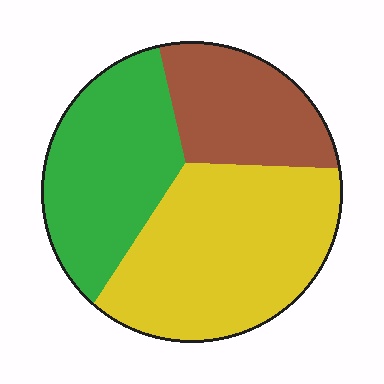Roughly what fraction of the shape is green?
Green takes up about one third (1/3) of the shape.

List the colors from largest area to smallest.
From largest to smallest: yellow, green, brown.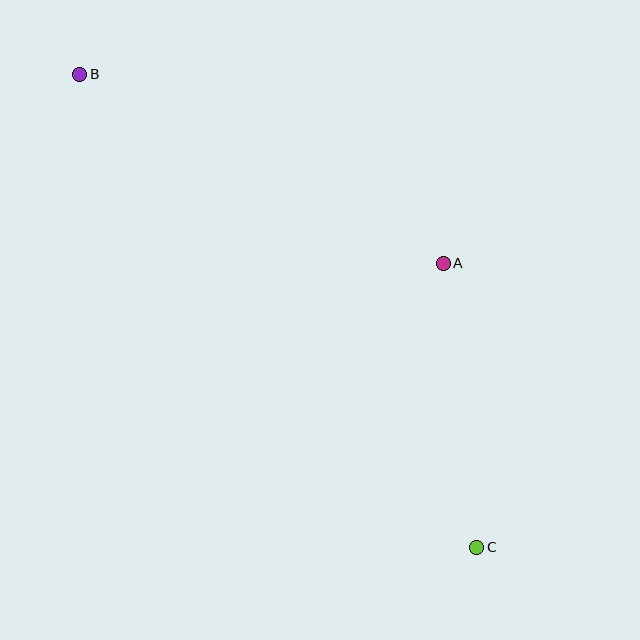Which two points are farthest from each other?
Points B and C are farthest from each other.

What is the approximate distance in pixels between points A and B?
The distance between A and B is approximately 409 pixels.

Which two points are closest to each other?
Points A and C are closest to each other.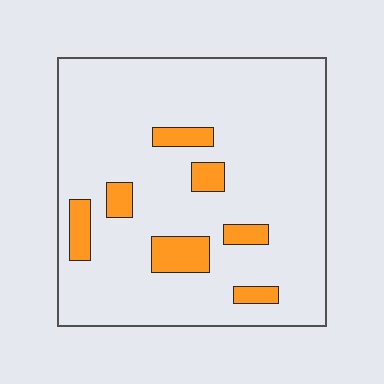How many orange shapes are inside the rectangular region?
7.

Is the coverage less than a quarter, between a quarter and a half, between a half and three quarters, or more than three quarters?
Less than a quarter.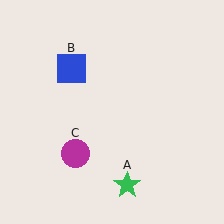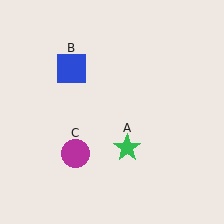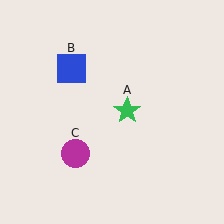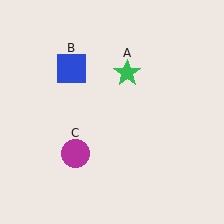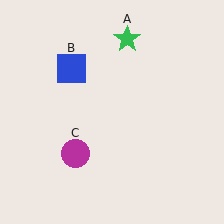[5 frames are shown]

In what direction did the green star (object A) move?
The green star (object A) moved up.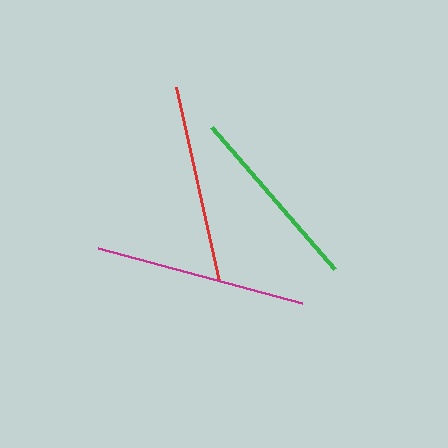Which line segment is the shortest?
The green line is the shortest at approximately 188 pixels.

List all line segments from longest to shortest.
From longest to shortest: magenta, red, green.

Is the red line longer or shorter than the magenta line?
The magenta line is longer than the red line.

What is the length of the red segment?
The red segment is approximately 199 pixels long.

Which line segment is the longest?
The magenta line is the longest at approximately 211 pixels.